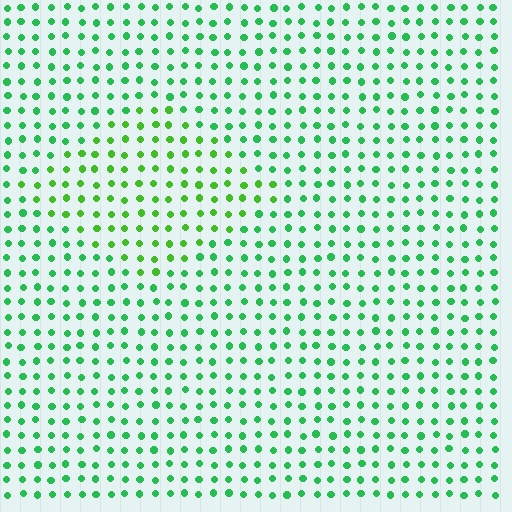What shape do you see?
I see a diamond.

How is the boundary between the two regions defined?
The boundary is defined purely by a slight shift in hue (about 28 degrees). Spacing, size, and orientation are identical on both sides.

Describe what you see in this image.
The image is filled with small green elements in a uniform arrangement. A diamond-shaped region is visible where the elements are tinted to a slightly different hue, forming a subtle color boundary.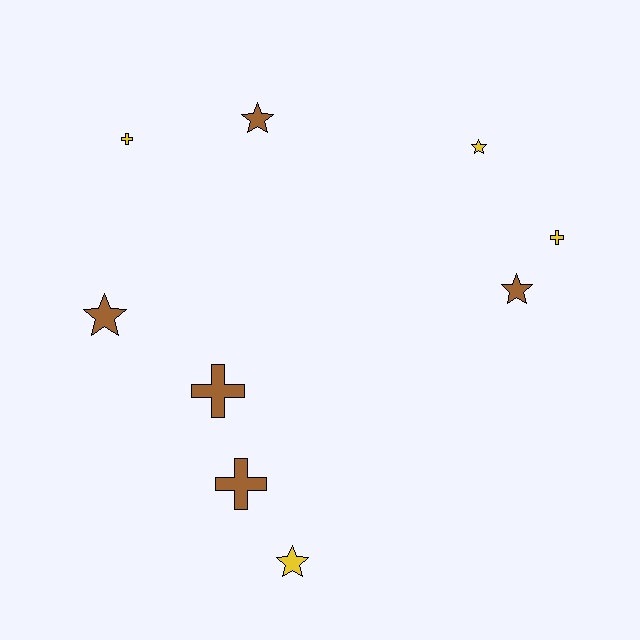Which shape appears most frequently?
Star, with 5 objects.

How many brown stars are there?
There are 3 brown stars.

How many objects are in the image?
There are 9 objects.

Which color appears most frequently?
Brown, with 5 objects.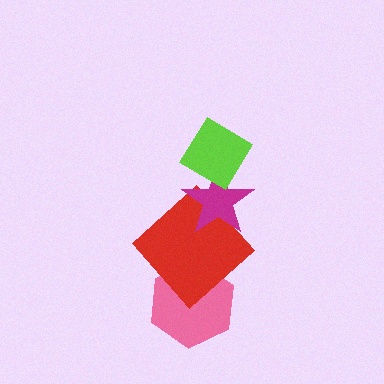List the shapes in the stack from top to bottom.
From top to bottom: the lime diamond, the magenta star, the red diamond, the pink hexagon.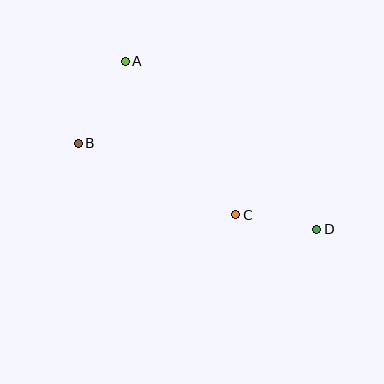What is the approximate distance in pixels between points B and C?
The distance between B and C is approximately 173 pixels.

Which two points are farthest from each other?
Points A and D are farthest from each other.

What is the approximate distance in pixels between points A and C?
The distance between A and C is approximately 189 pixels.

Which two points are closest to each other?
Points C and D are closest to each other.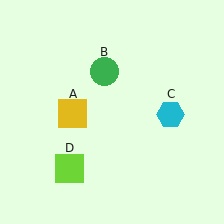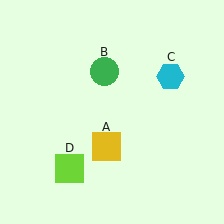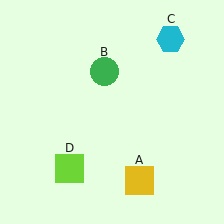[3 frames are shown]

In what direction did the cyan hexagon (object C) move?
The cyan hexagon (object C) moved up.